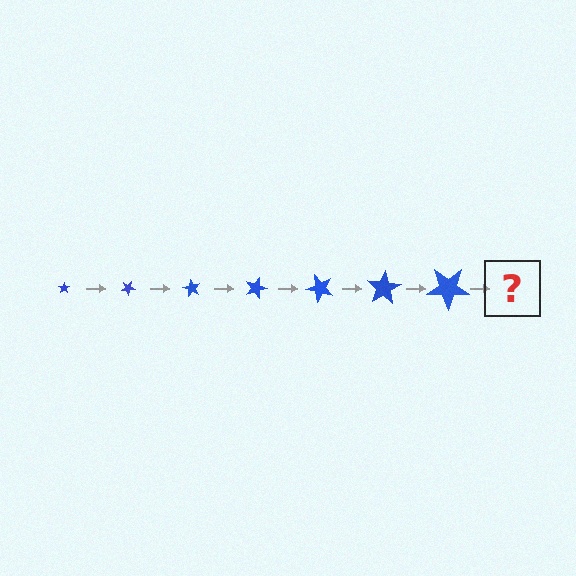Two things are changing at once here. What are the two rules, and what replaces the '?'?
The two rules are that the star grows larger each step and it rotates 30 degrees each step. The '?' should be a star, larger than the previous one and rotated 210 degrees from the start.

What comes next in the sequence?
The next element should be a star, larger than the previous one and rotated 210 degrees from the start.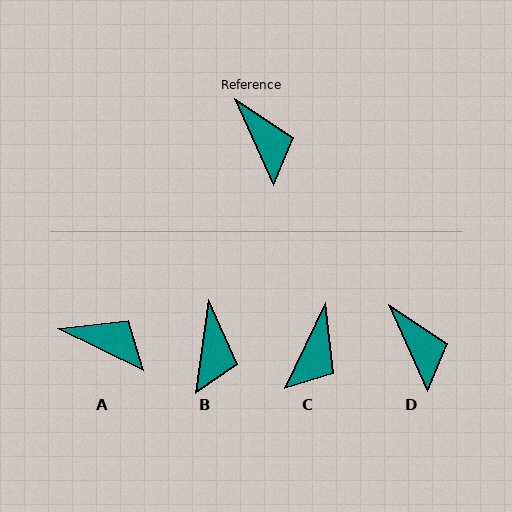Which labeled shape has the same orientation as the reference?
D.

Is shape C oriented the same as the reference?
No, it is off by about 49 degrees.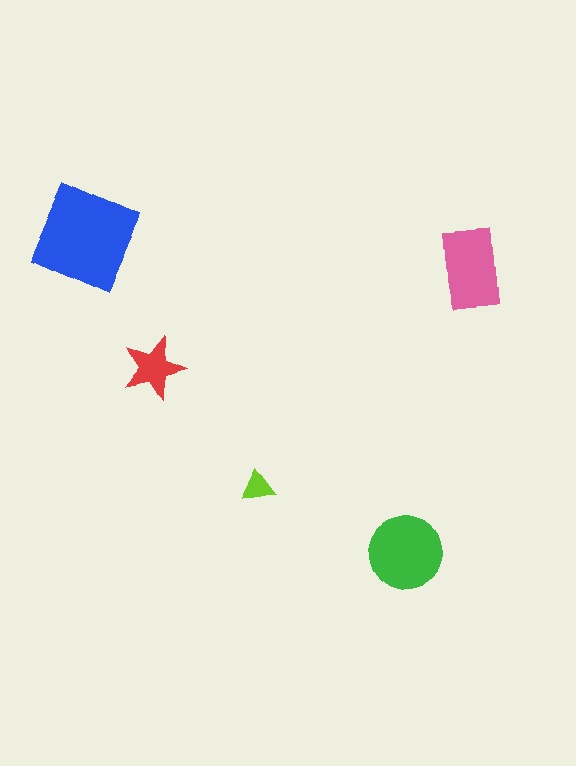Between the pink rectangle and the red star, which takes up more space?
The pink rectangle.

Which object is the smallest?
The lime triangle.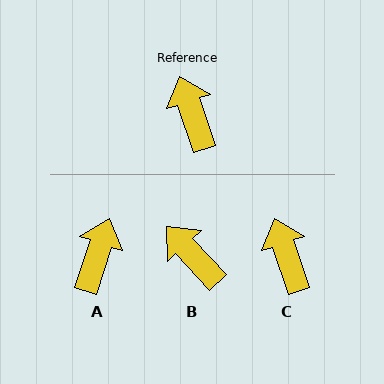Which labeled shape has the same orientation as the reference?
C.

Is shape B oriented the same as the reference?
No, it is off by about 24 degrees.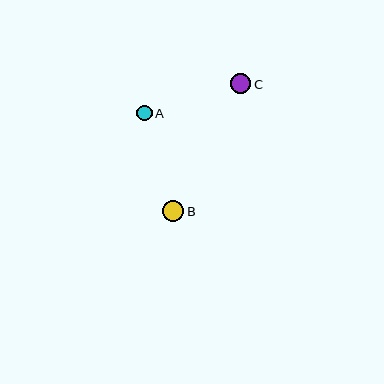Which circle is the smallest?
Circle A is the smallest with a size of approximately 16 pixels.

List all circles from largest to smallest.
From largest to smallest: B, C, A.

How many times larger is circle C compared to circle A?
Circle C is approximately 1.3 times the size of circle A.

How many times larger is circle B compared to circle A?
Circle B is approximately 1.4 times the size of circle A.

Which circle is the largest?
Circle B is the largest with a size of approximately 21 pixels.